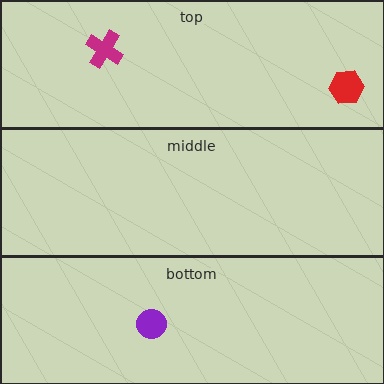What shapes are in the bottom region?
The purple circle.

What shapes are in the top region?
The red hexagon, the magenta cross.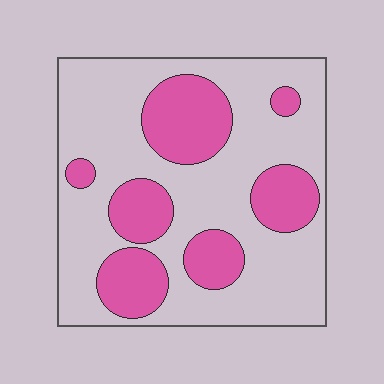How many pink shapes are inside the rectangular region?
7.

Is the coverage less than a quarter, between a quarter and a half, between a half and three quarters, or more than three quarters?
Between a quarter and a half.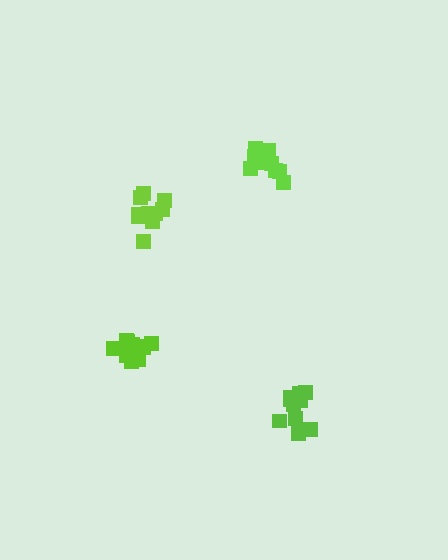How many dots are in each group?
Group 1: 12 dots, Group 2: 10 dots, Group 3: 12 dots, Group 4: 11 dots (45 total).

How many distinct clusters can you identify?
There are 4 distinct clusters.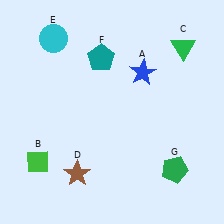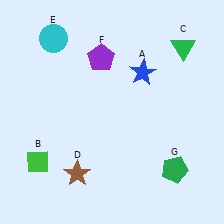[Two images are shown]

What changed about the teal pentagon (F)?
In Image 1, F is teal. In Image 2, it changed to purple.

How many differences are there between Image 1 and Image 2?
There is 1 difference between the two images.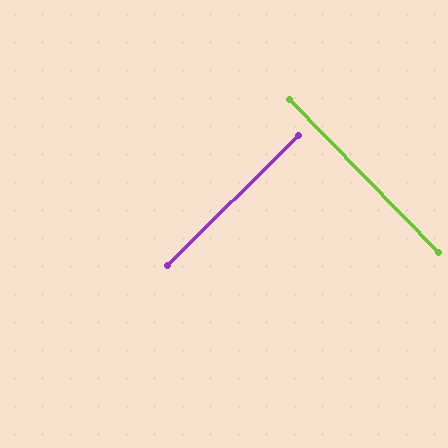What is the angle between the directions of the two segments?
Approximately 89 degrees.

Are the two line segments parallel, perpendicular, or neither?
Perpendicular — they meet at approximately 89°.